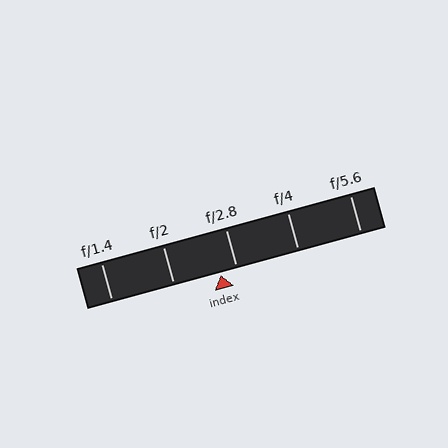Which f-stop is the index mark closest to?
The index mark is closest to f/2.8.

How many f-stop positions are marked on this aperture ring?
There are 5 f-stop positions marked.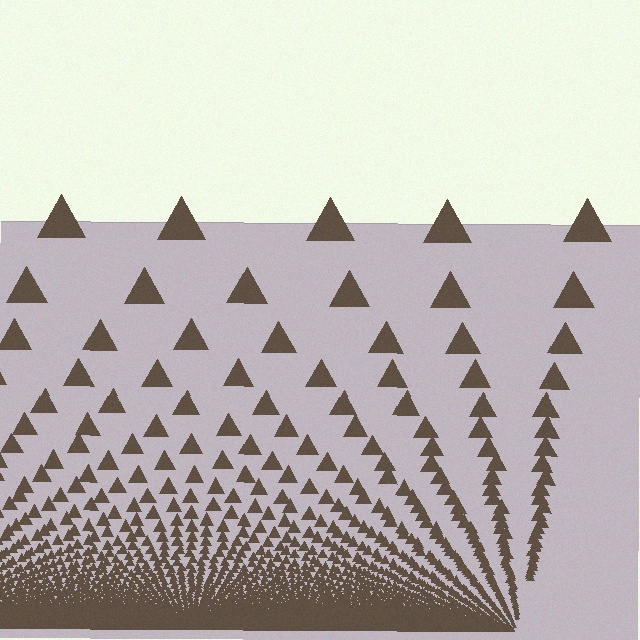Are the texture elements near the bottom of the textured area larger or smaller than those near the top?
Smaller. The gradient is inverted — elements near the bottom are smaller and denser.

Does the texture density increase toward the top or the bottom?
Density increases toward the bottom.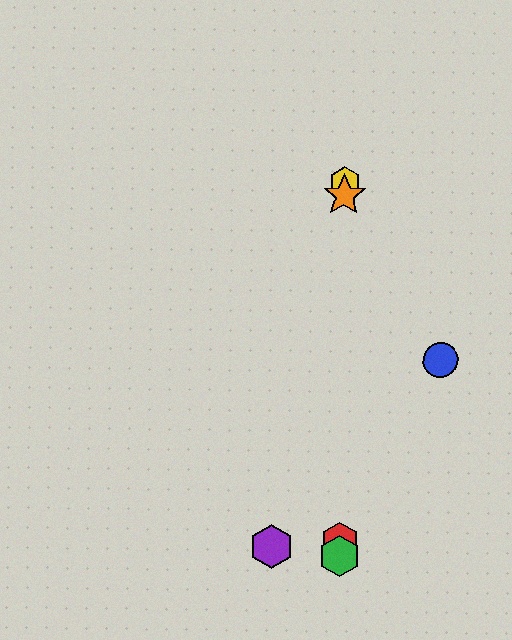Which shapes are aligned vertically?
The red hexagon, the green hexagon, the yellow hexagon, the orange star are aligned vertically.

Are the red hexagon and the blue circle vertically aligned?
No, the red hexagon is at x≈340 and the blue circle is at x≈440.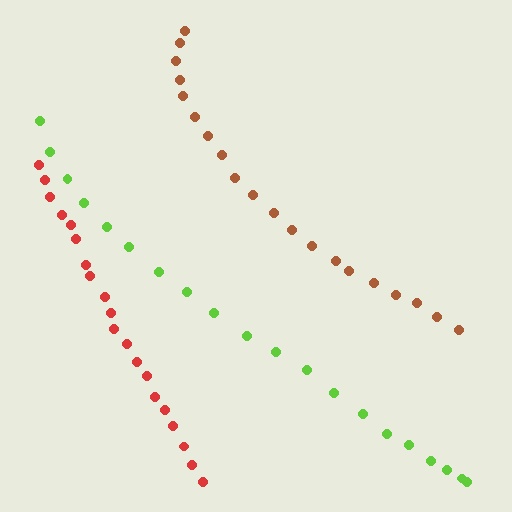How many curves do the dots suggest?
There are 3 distinct paths.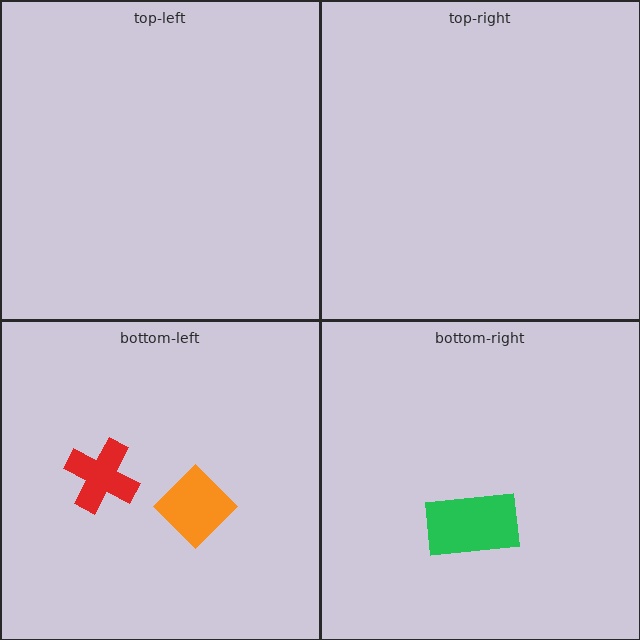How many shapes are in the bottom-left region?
2.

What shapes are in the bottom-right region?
The green rectangle.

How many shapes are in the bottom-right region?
1.